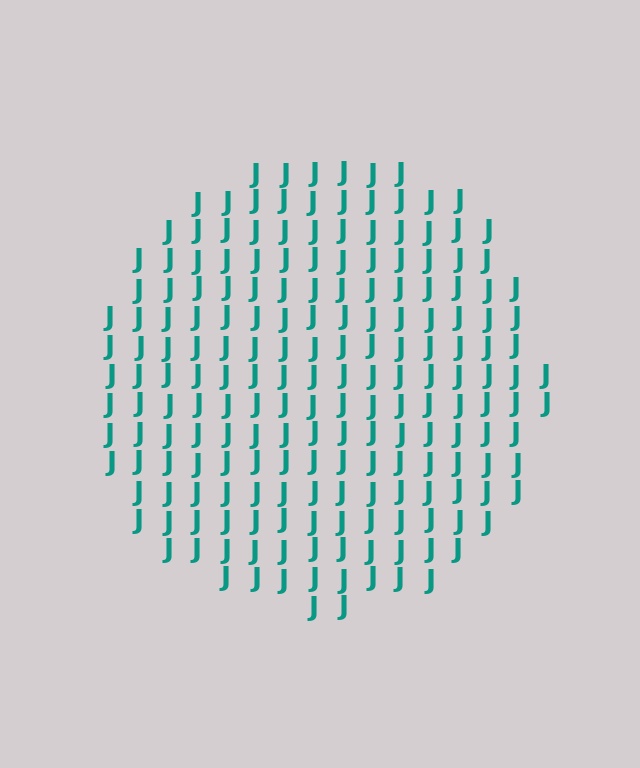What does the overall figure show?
The overall figure shows a circle.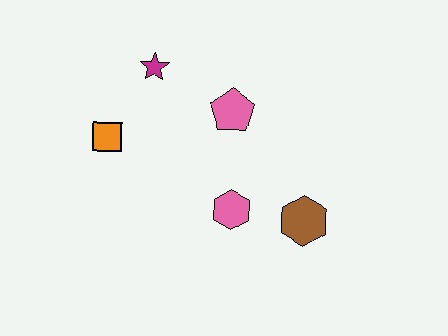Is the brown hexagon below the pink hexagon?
Yes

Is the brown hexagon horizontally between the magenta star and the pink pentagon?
No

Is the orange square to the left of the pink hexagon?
Yes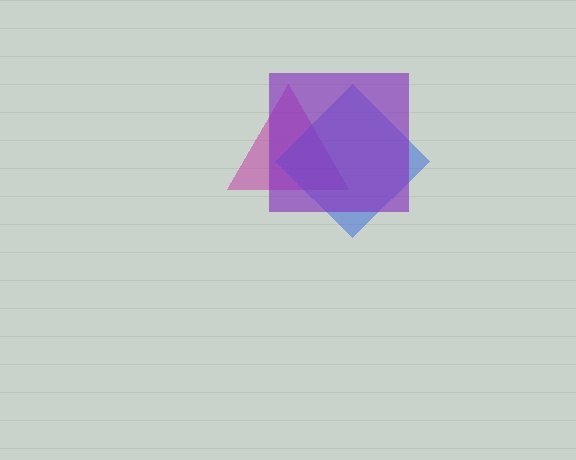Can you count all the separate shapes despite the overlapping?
Yes, there are 3 separate shapes.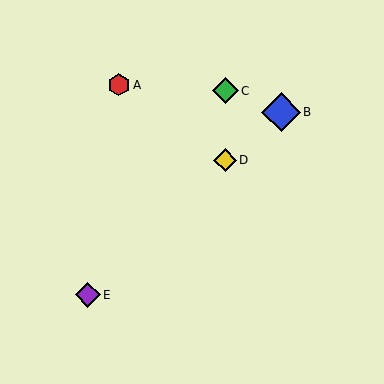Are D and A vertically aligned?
No, D is at x≈225 and A is at x≈119.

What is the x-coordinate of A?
Object A is at x≈119.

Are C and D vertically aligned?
Yes, both are at x≈225.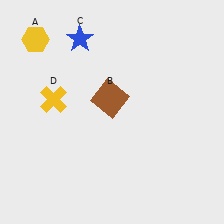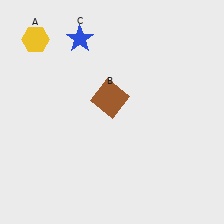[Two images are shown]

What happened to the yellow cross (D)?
The yellow cross (D) was removed in Image 2. It was in the top-left area of Image 1.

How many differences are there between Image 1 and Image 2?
There is 1 difference between the two images.